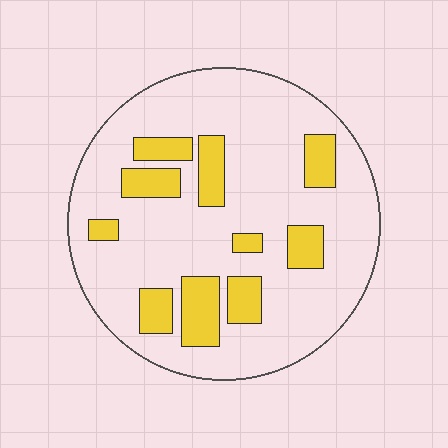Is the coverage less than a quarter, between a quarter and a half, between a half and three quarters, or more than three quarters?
Less than a quarter.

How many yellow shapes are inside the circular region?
10.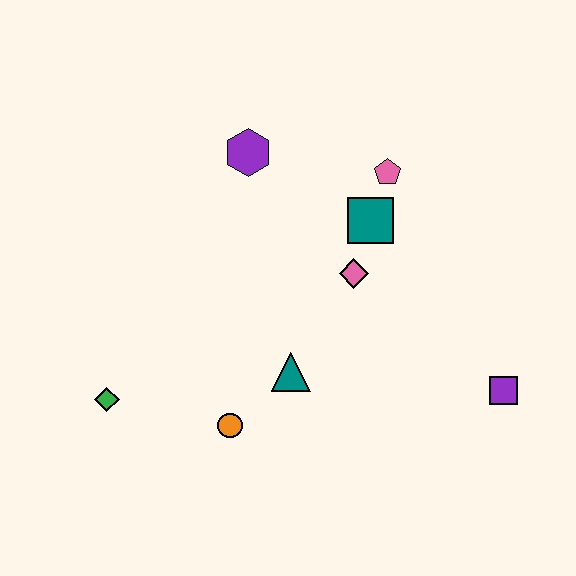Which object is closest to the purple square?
The pink diamond is closest to the purple square.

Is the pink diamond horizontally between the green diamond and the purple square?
Yes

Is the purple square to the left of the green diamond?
No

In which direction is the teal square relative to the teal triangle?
The teal square is above the teal triangle.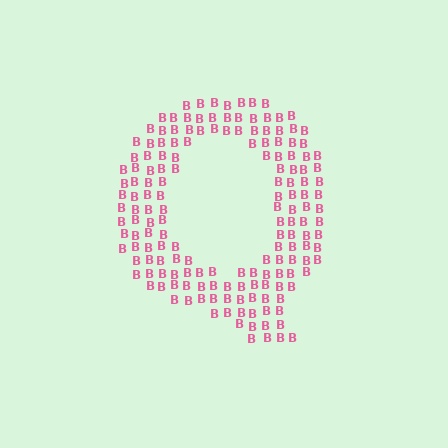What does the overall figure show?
The overall figure shows the letter Q.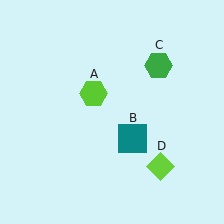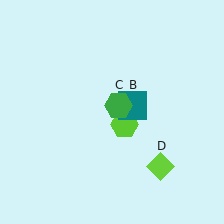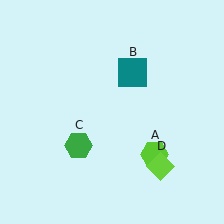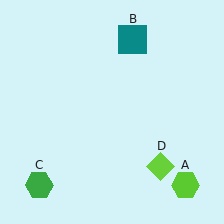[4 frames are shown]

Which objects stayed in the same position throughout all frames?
Lime diamond (object D) remained stationary.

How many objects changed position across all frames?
3 objects changed position: lime hexagon (object A), teal square (object B), green hexagon (object C).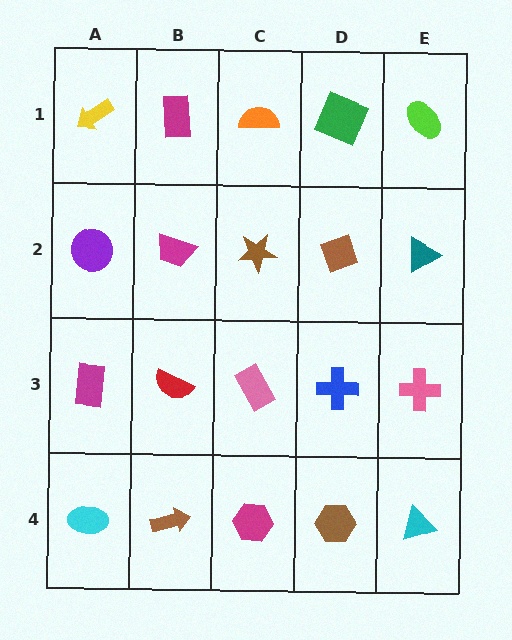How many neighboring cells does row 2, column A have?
3.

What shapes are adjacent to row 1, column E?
A teal triangle (row 2, column E), a green square (row 1, column D).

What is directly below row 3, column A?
A cyan ellipse.